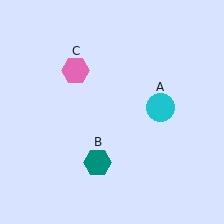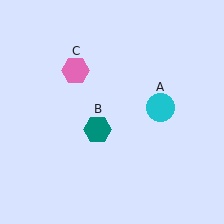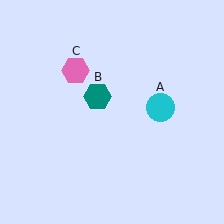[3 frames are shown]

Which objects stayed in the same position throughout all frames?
Cyan circle (object A) and pink hexagon (object C) remained stationary.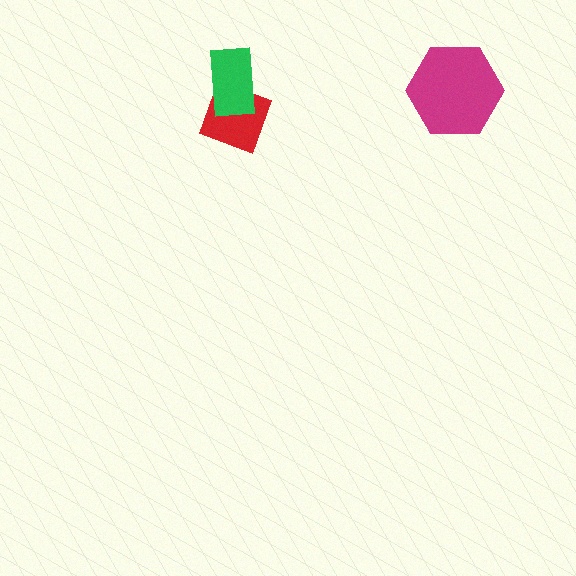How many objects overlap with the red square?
1 object overlaps with the red square.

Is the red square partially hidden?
Yes, it is partially covered by another shape.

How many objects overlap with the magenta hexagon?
0 objects overlap with the magenta hexagon.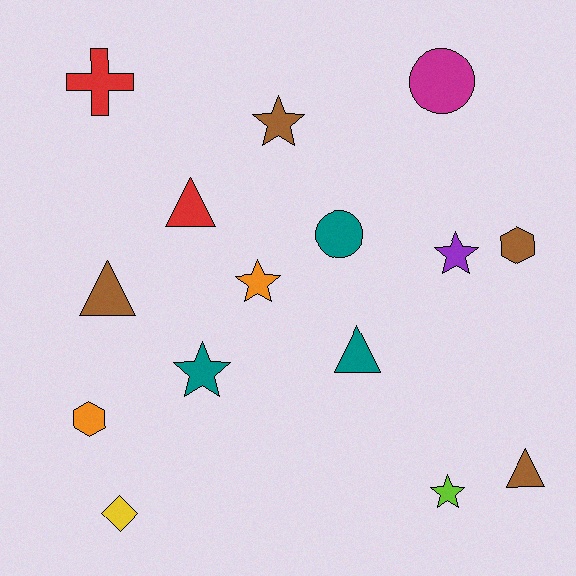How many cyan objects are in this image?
There are no cyan objects.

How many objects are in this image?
There are 15 objects.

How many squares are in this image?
There are no squares.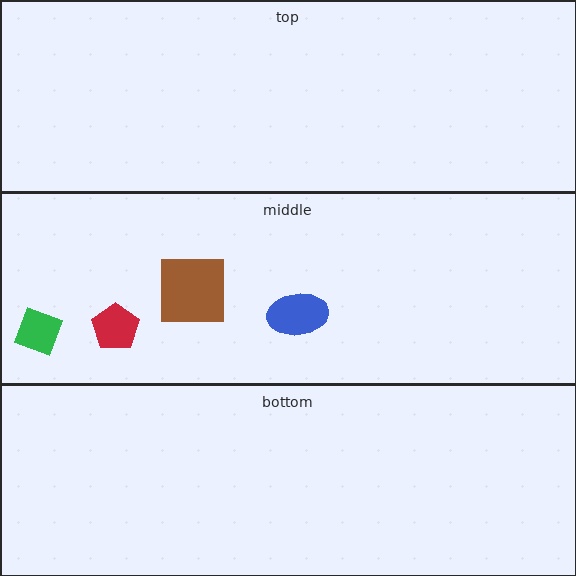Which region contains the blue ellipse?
The middle region.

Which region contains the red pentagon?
The middle region.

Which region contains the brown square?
The middle region.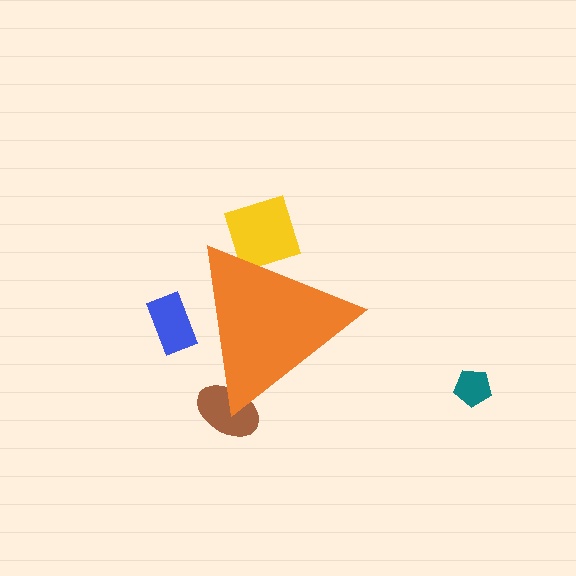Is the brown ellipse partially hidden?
Yes, the brown ellipse is partially hidden behind the orange triangle.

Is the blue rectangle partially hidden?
Yes, the blue rectangle is partially hidden behind the orange triangle.